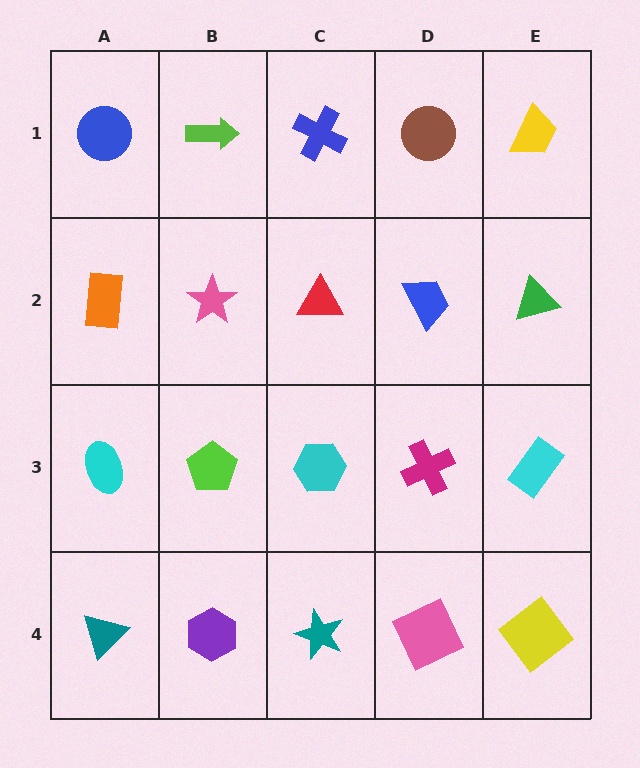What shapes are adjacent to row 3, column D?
A blue trapezoid (row 2, column D), a pink square (row 4, column D), a cyan hexagon (row 3, column C), a cyan rectangle (row 3, column E).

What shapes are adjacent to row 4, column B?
A lime pentagon (row 3, column B), a teal triangle (row 4, column A), a teal star (row 4, column C).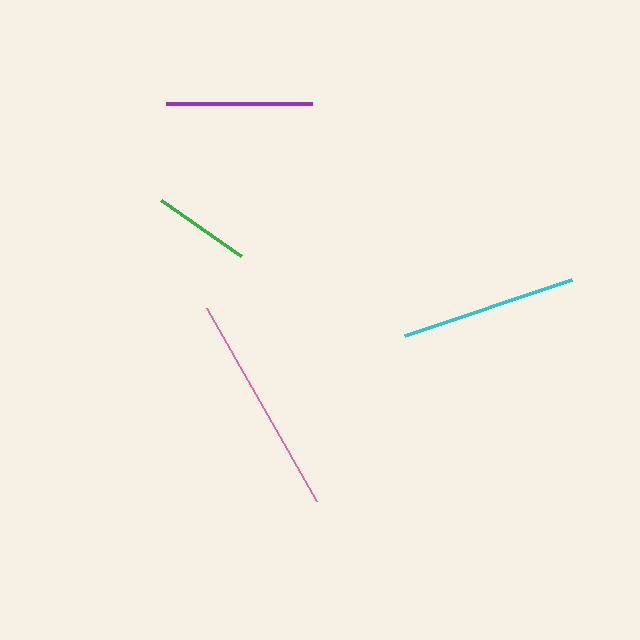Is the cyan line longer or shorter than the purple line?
The cyan line is longer than the purple line.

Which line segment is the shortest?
The green line is the shortest at approximately 98 pixels.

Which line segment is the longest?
The pink line is the longest at approximately 222 pixels.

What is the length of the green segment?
The green segment is approximately 98 pixels long.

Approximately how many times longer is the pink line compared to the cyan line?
The pink line is approximately 1.3 times the length of the cyan line.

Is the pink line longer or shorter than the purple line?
The pink line is longer than the purple line.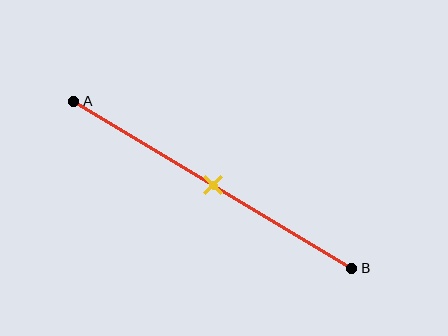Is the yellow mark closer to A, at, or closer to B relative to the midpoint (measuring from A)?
The yellow mark is approximately at the midpoint of segment AB.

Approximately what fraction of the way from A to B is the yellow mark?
The yellow mark is approximately 50% of the way from A to B.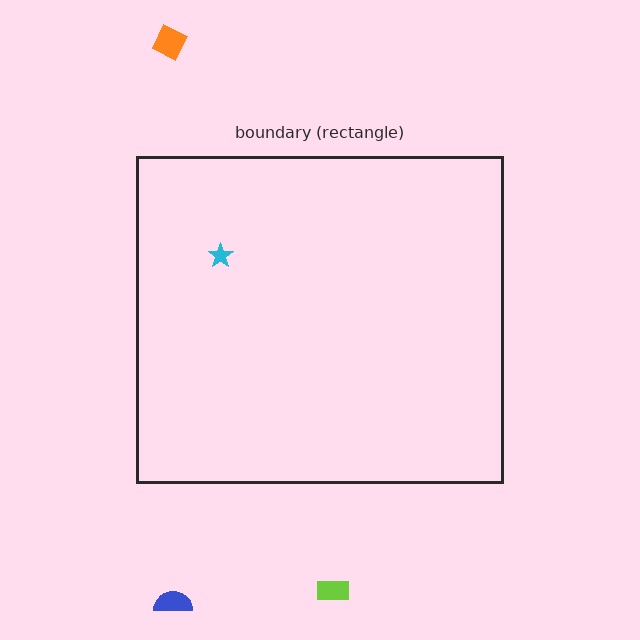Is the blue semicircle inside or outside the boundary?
Outside.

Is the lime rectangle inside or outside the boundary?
Outside.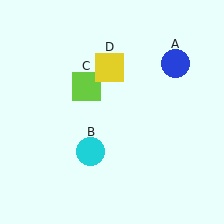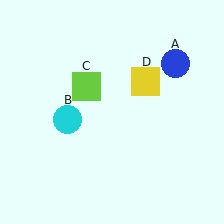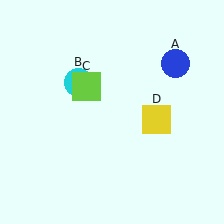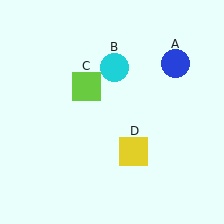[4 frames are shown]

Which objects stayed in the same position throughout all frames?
Blue circle (object A) and lime square (object C) remained stationary.